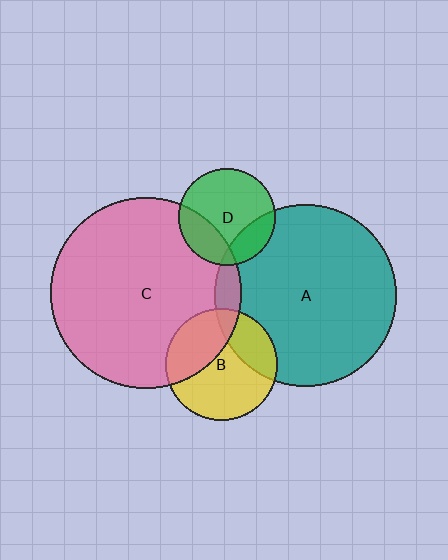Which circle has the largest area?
Circle C (pink).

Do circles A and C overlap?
Yes.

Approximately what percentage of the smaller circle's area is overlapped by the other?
Approximately 5%.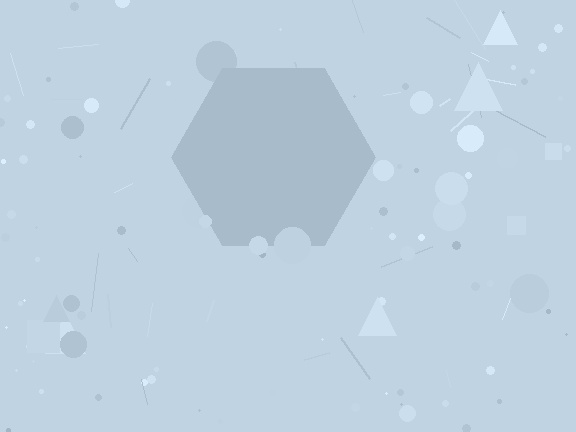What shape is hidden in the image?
A hexagon is hidden in the image.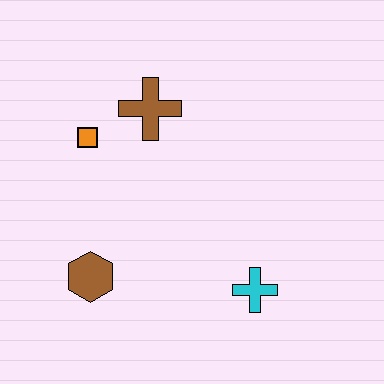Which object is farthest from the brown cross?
The cyan cross is farthest from the brown cross.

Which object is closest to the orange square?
The brown cross is closest to the orange square.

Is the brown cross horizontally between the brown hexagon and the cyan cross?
Yes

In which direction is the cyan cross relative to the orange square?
The cyan cross is to the right of the orange square.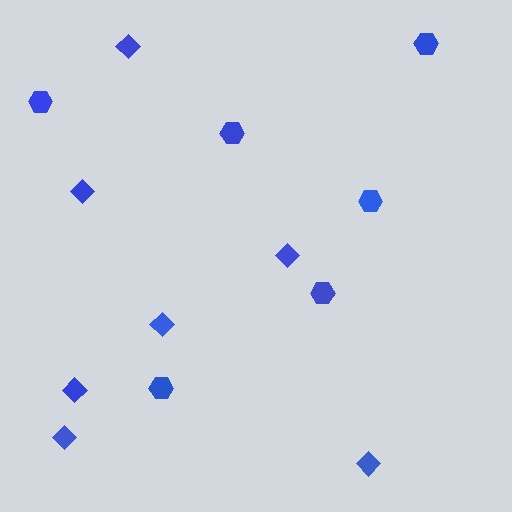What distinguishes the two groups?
There are 2 groups: one group of hexagons (6) and one group of diamonds (7).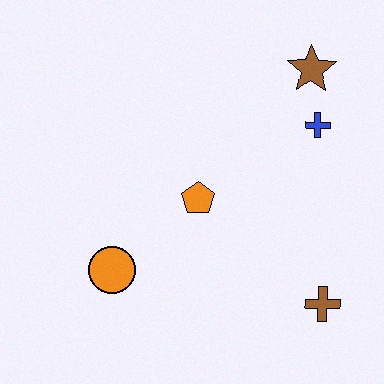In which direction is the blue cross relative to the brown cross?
The blue cross is above the brown cross.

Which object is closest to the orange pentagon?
The orange circle is closest to the orange pentagon.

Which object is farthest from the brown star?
The orange circle is farthest from the brown star.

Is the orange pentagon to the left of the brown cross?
Yes